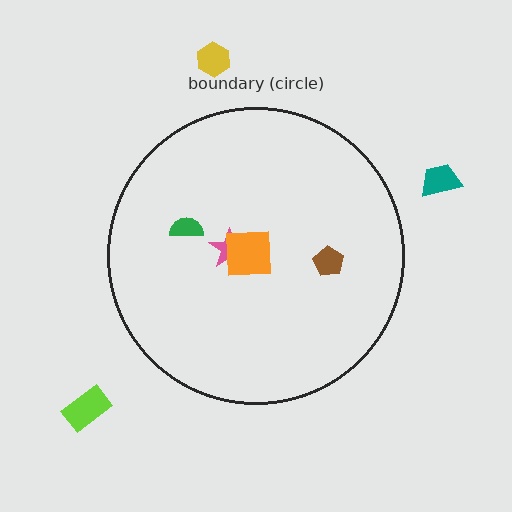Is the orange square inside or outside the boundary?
Inside.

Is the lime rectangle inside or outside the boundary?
Outside.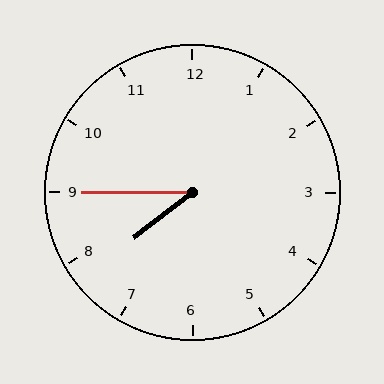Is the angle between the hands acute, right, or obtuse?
It is acute.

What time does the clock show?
7:45.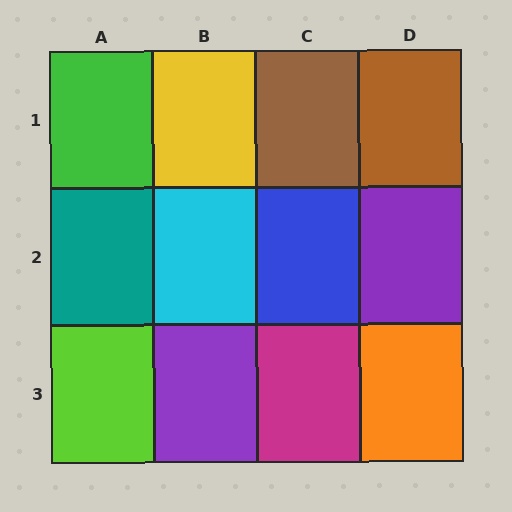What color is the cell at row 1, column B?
Yellow.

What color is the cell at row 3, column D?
Orange.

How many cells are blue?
1 cell is blue.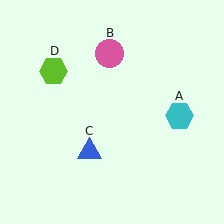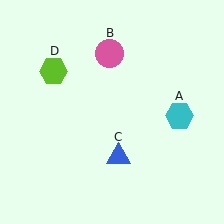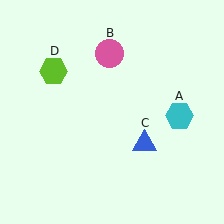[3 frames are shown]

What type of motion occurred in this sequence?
The blue triangle (object C) rotated counterclockwise around the center of the scene.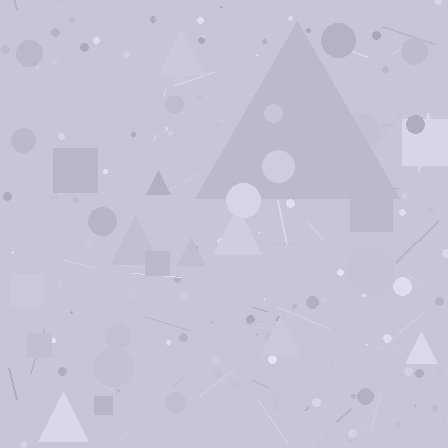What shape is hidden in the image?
A triangle is hidden in the image.